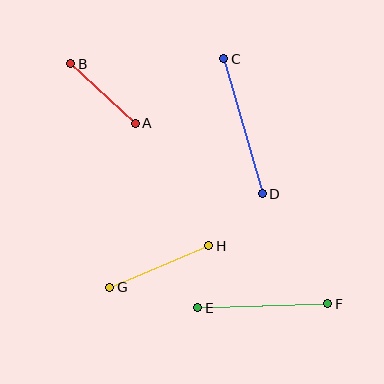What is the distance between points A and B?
The distance is approximately 88 pixels.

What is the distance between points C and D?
The distance is approximately 140 pixels.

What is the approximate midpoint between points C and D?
The midpoint is at approximately (243, 126) pixels.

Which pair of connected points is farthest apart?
Points C and D are farthest apart.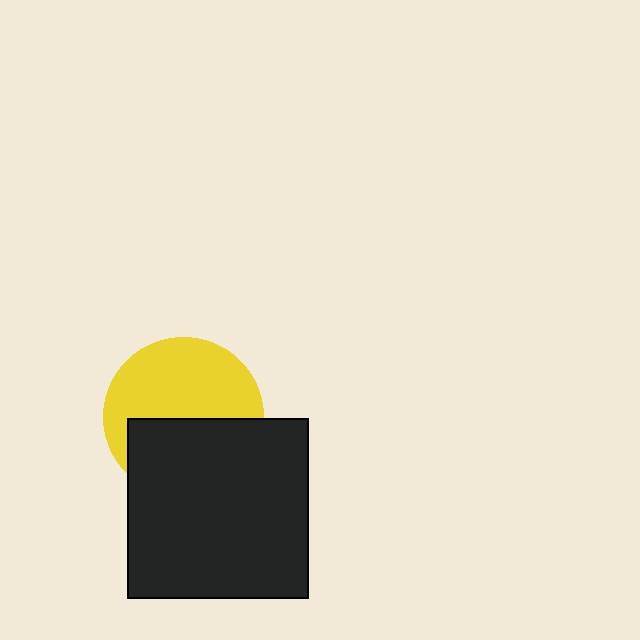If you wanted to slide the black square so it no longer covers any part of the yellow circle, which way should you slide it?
Slide it down — that is the most direct way to separate the two shapes.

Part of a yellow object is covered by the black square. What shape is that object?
It is a circle.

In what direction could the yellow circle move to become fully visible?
The yellow circle could move up. That would shift it out from behind the black square entirely.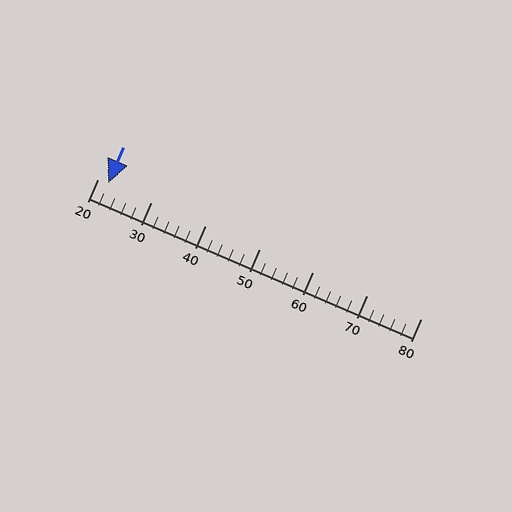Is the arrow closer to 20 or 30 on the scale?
The arrow is closer to 20.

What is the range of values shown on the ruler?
The ruler shows values from 20 to 80.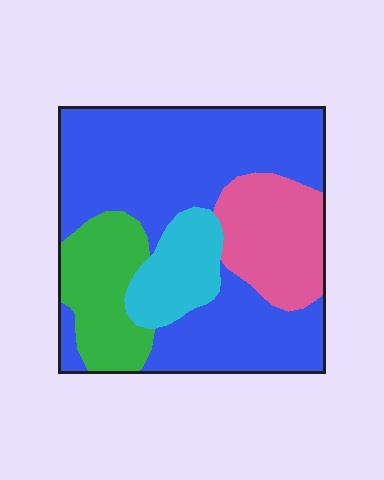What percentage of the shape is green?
Green covers around 15% of the shape.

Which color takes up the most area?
Blue, at roughly 55%.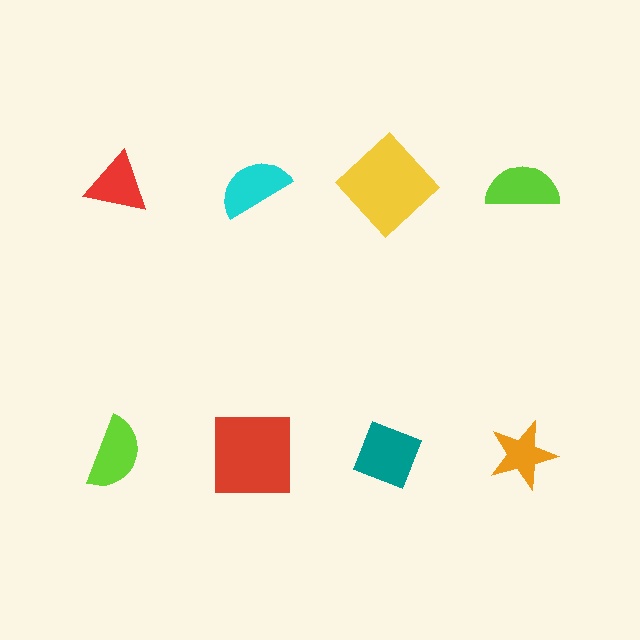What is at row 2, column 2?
A red square.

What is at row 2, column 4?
An orange star.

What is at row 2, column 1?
A lime semicircle.